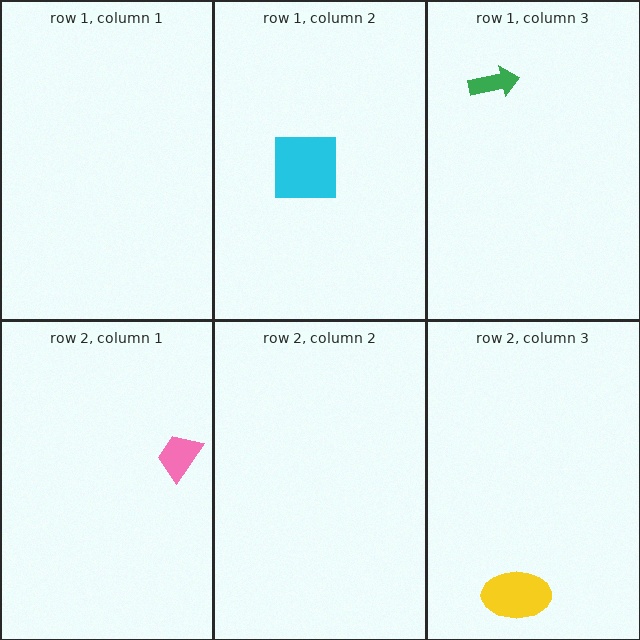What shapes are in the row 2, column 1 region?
The pink trapezoid.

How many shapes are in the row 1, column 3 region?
1.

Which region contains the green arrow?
The row 1, column 3 region.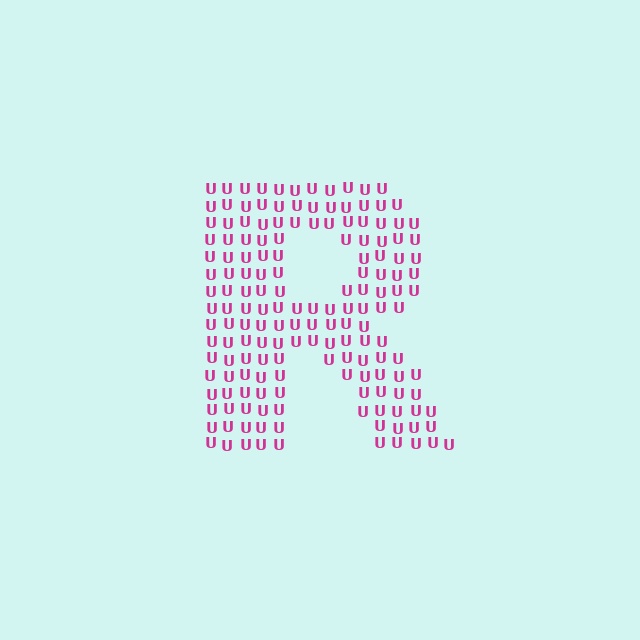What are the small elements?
The small elements are letter U's.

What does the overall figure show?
The overall figure shows the letter R.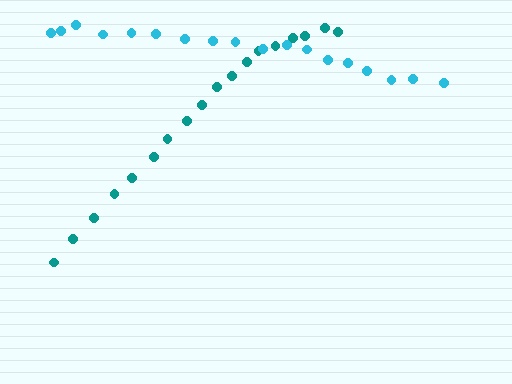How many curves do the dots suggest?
There are 2 distinct paths.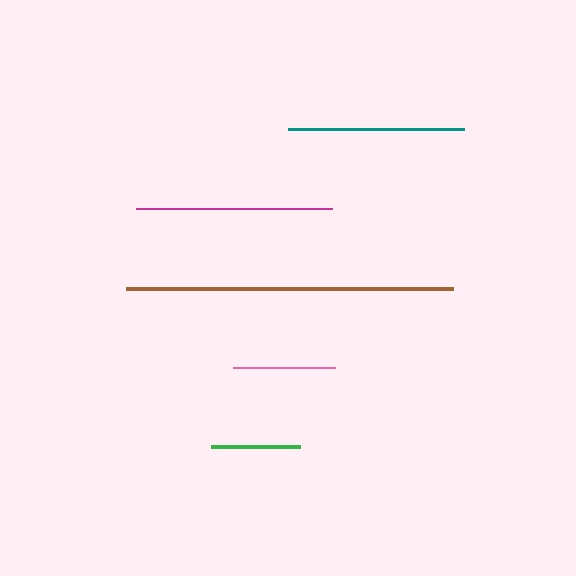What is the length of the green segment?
The green segment is approximately 89 pixels long.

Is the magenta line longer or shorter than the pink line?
The magenta line is longer than the pink line.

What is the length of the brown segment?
The brown segment is approximately 328 pixels long.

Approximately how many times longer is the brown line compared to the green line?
The brown line is approximately 3.7 times the length of the green line.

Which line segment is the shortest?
The green line is the shortest at approximately 89 pixels.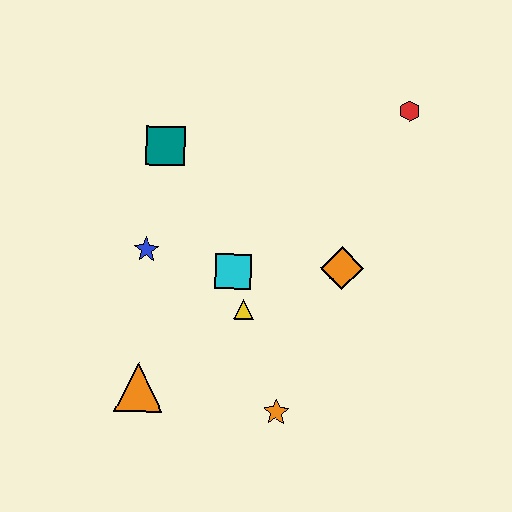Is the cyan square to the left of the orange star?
Yes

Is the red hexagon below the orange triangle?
No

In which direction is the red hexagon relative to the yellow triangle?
The red hexagon is above the yellow triangle.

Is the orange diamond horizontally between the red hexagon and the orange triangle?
Yes